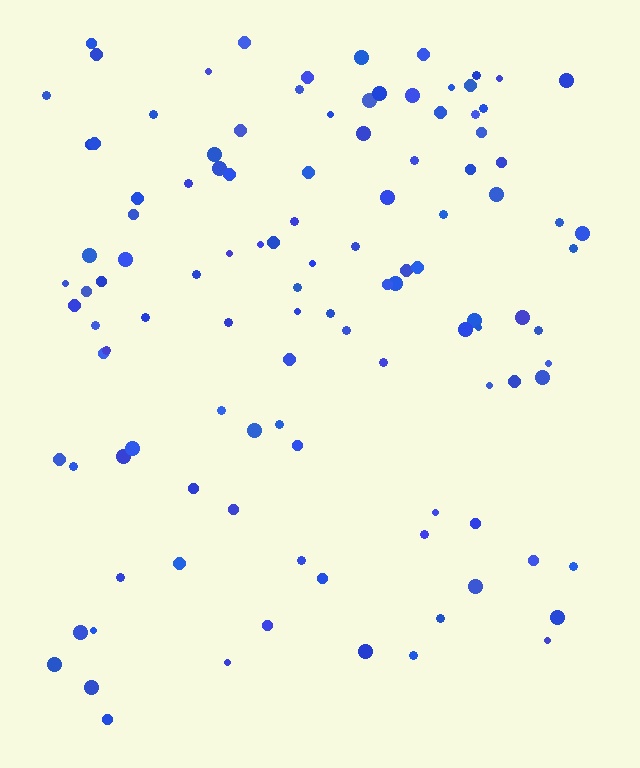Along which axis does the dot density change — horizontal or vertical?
Vertical.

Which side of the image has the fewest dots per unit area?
The bottom.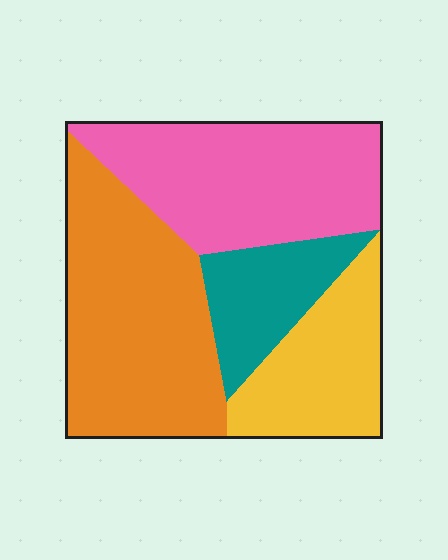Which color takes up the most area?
Orange, at roughly 35%.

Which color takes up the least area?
Teal, at roughly 15%.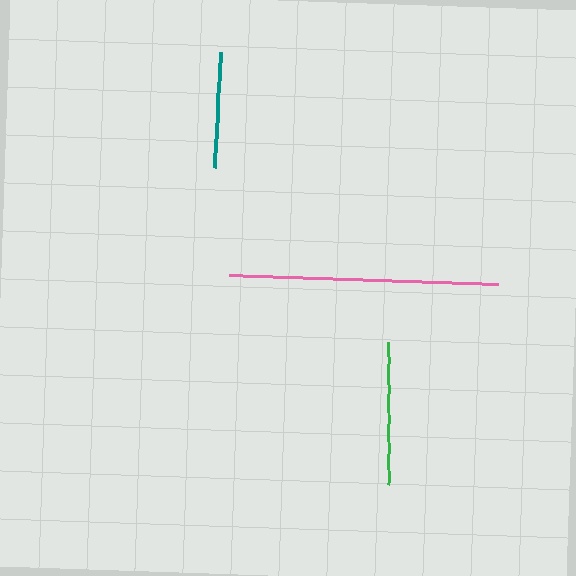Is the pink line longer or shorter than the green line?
The pink line is longer than the green line.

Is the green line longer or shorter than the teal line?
The green line is longer than the teal line.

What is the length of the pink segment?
The pink segment is approximately 269 pixels long.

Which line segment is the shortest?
The teal line is the shortest at approximately 116 pixels.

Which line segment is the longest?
The pink line is the longest at approximately 269 pixels.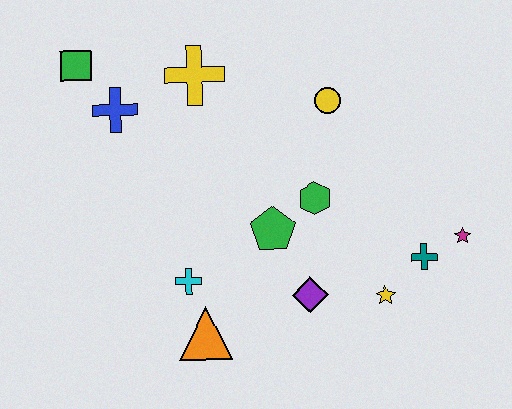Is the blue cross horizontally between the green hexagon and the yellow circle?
No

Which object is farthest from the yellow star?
The green square is farthest from the yellow star.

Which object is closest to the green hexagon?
The green pentagon is closest to the green hexagon.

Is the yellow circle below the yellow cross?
Yes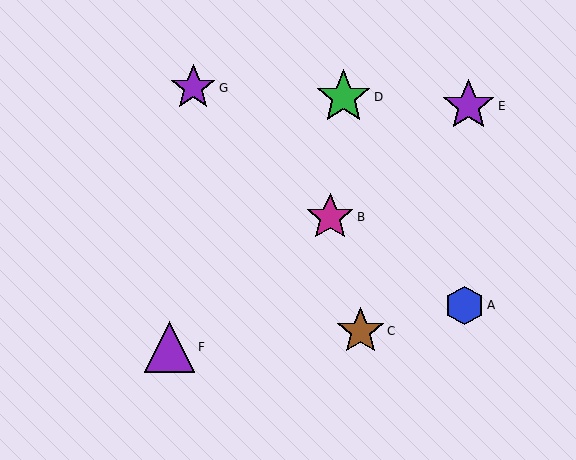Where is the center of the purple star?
The center of the purple star is at (469, 106).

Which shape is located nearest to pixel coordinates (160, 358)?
The purple triangle (labeled F) at (169, 347) is nearest to that location.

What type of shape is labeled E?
Shape E is a purple star.